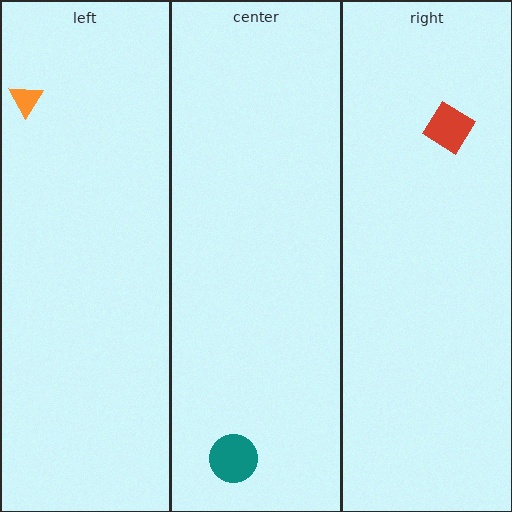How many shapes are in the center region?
1.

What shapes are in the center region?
The teal circle.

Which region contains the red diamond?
The right region.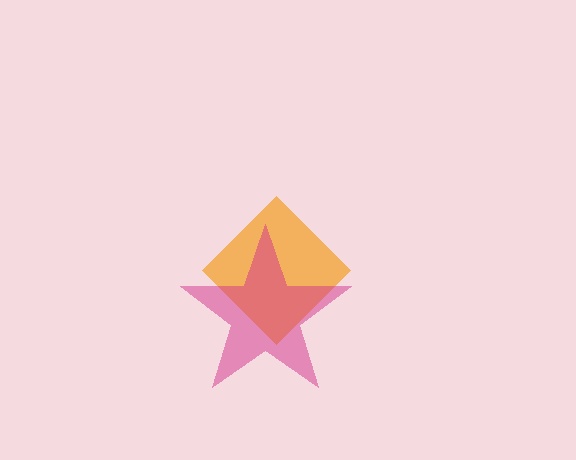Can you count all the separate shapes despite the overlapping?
Yes, there are 2 separate shapes.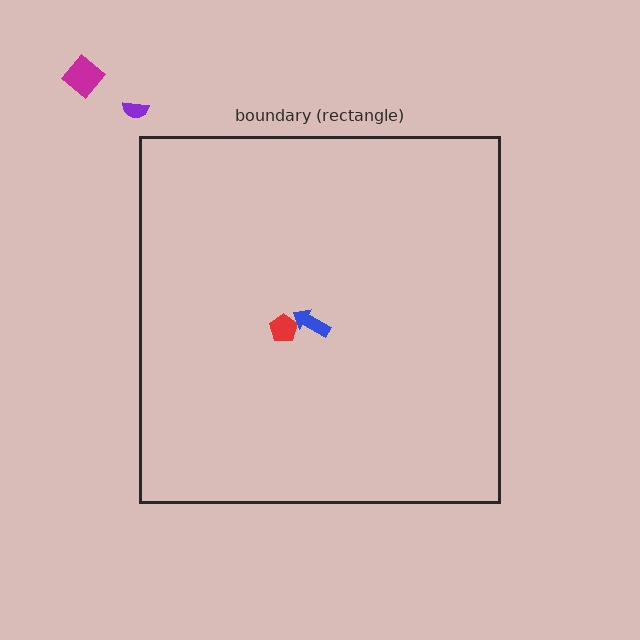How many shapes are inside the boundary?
2 inside, 2 outside.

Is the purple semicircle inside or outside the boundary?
Outside.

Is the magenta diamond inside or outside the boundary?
Outside.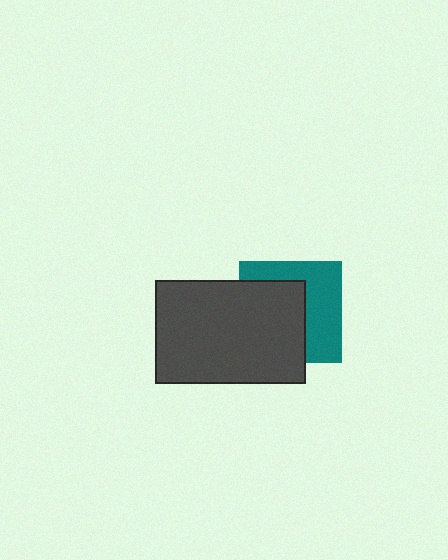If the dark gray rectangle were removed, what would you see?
You would see the complete teal square.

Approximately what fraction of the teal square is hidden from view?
Roughly 53% of the teal square is hidden behind the dark gray rectangle.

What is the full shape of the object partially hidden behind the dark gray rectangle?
The partially hidden object is a teal square.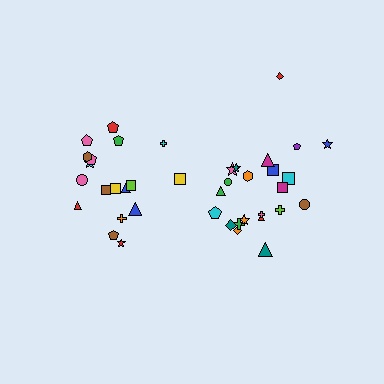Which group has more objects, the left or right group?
The right group.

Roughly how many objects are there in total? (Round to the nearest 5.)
Roughly 40 objects in total.